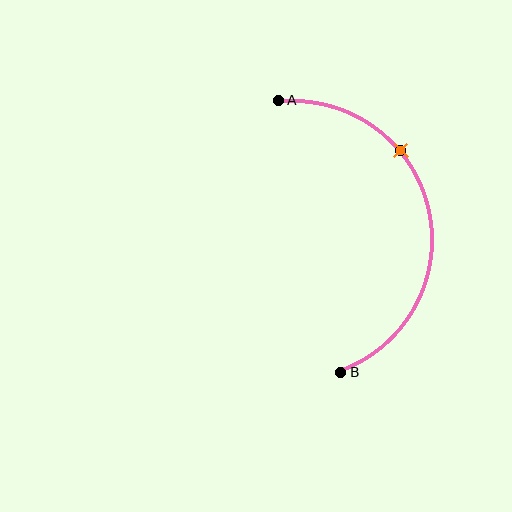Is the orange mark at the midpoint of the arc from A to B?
No. The orange mark lies on the arc but is closer to endpoint A. The arc midpoint would be at the point on the curve equidistant along the arc from both A and B.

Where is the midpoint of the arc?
The arc midpoint is the point on the curve farthest from the straight line joining A and B. It sits to the right of that line.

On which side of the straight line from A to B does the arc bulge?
The arc bulges to the right of the straight line connecting A and B.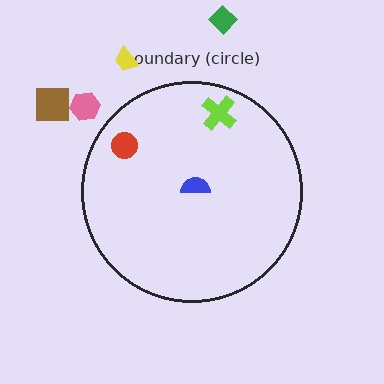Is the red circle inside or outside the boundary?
Inside.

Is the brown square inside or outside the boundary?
Outside.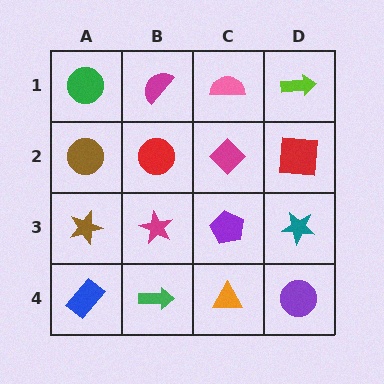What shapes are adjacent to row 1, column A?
A brown circle (row 2, column A), a magenta semicircle (row 1, column B).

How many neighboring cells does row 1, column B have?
3.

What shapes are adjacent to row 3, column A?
A brown circle (row 2, column A), a blue rectangle (row 4, column A), a magenta star (row 3, column B).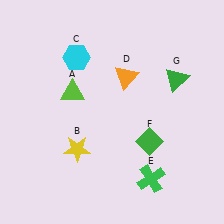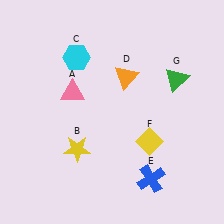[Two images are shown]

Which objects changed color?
A changed from lime to pink. E changed from green to blue. F changed from green to yellow.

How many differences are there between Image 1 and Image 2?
There are 3 differences between the two images.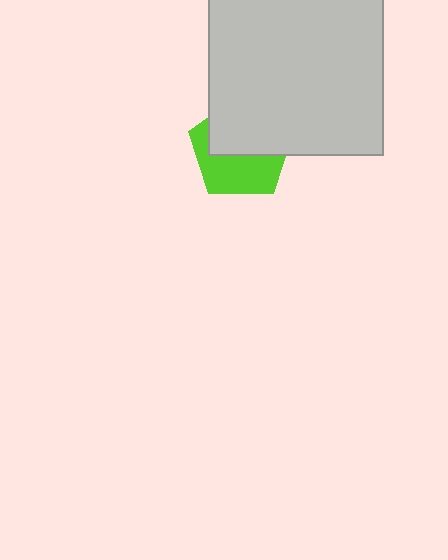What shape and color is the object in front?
The object in front is a light gray square.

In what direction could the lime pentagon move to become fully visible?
The lime pentagon could move down. That would shift it out from behind the light gray square entirely.